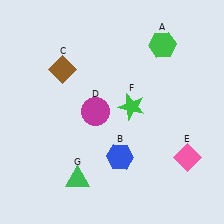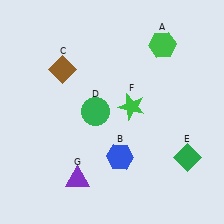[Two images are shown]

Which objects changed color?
D changed from magenta to green. E changed from pink to green. G changed from green to purple.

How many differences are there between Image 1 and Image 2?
There are 3 differences between the two images.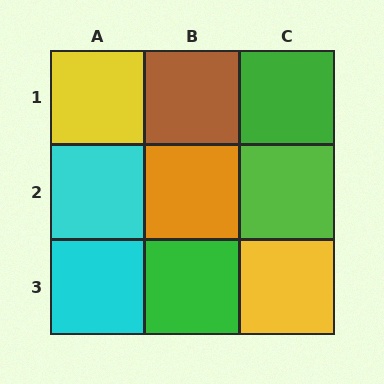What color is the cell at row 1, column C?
Green.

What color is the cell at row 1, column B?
Brown.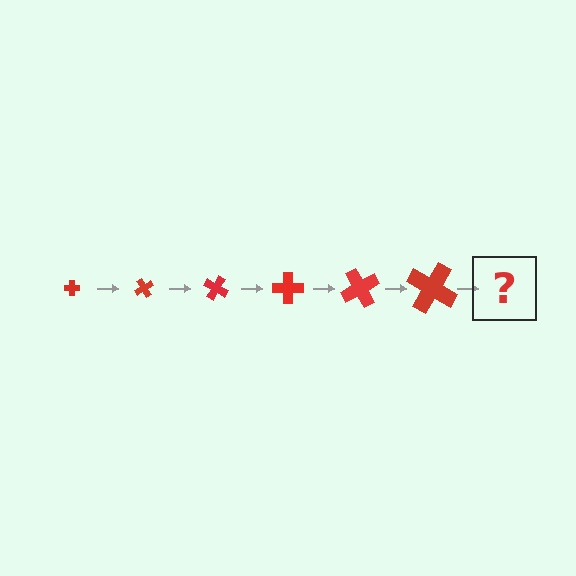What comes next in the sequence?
The next element should be a cross, larger than the previous one and rotated 360 degrees from the start.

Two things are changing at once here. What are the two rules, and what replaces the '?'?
The two rules are that the cross grows larger each step and it rotates 60 degrees each step. The '?' should be a cross, larger than the previous one and rotated 360 degrees from the start.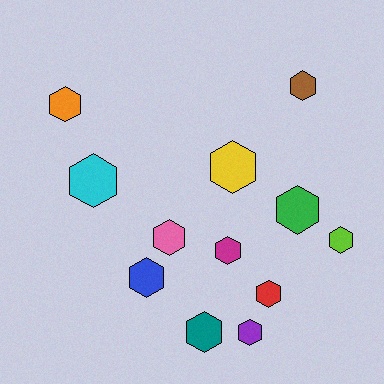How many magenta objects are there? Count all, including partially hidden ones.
There is 1 magenta object.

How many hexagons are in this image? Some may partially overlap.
There are 12 hexagons.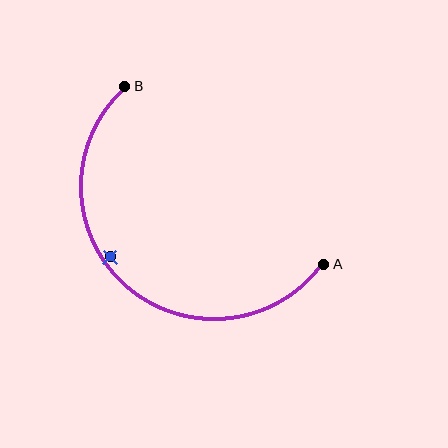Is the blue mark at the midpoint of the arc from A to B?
No — the blue mark does not lie on the arc at all. It sits slightly inside the curve.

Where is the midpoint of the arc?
The arc midpoint is the point on the curve farthest from the straight line joining A and B. It sits below and to the left of that line.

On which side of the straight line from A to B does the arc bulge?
The arc bulges below and to the left of the straight line connecting A and B.